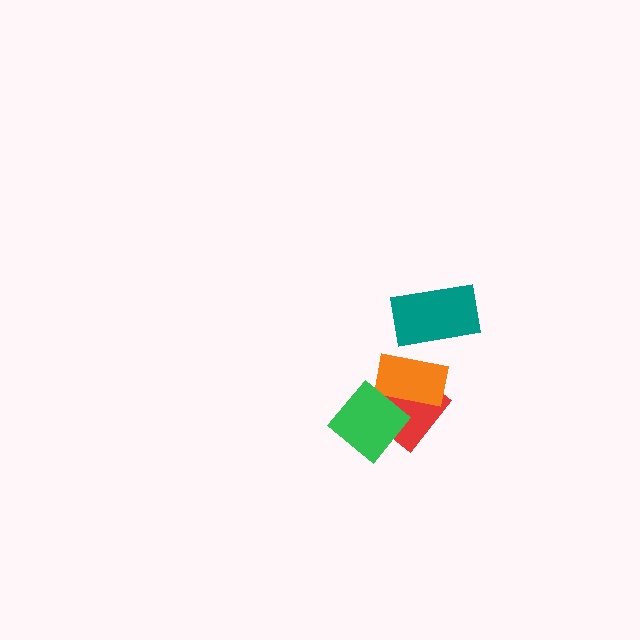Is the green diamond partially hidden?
No, no other shape covers it.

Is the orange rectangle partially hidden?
Yes, it is partially covered by another shape.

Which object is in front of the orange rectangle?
The green diamond is in front of the orange rectangle.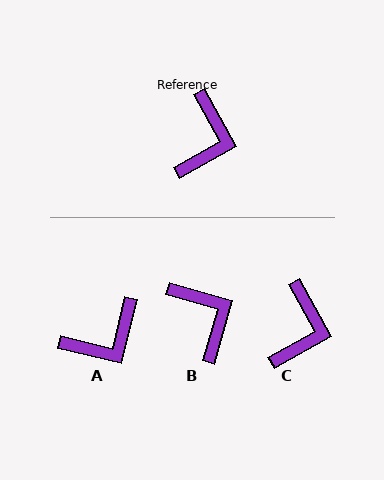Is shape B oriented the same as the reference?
No, it is off by about 45 degrees.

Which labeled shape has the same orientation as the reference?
C.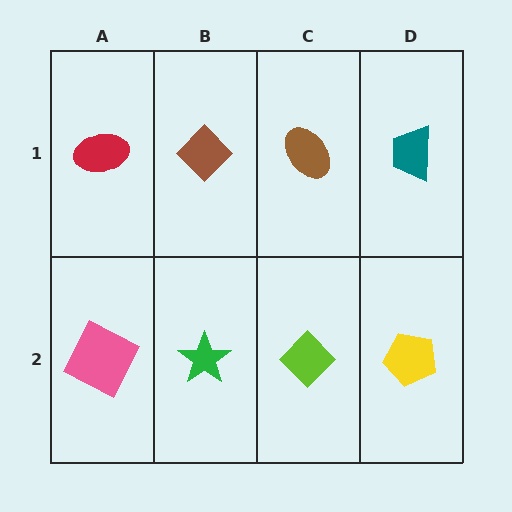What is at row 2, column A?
A pink square.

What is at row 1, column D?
A teal trapezoid.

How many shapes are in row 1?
4 shapes.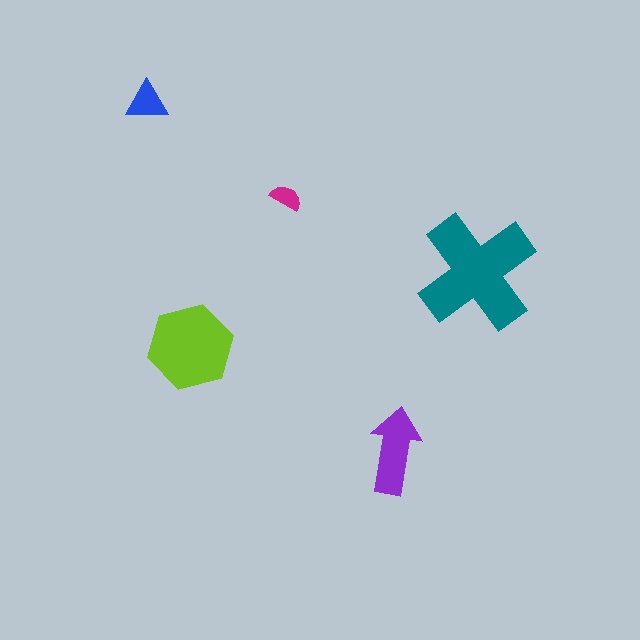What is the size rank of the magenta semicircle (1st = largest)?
5th.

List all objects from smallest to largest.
The magenta semicircle, the blue triangle, the purple arrow, the lime hexagon, the teal cross.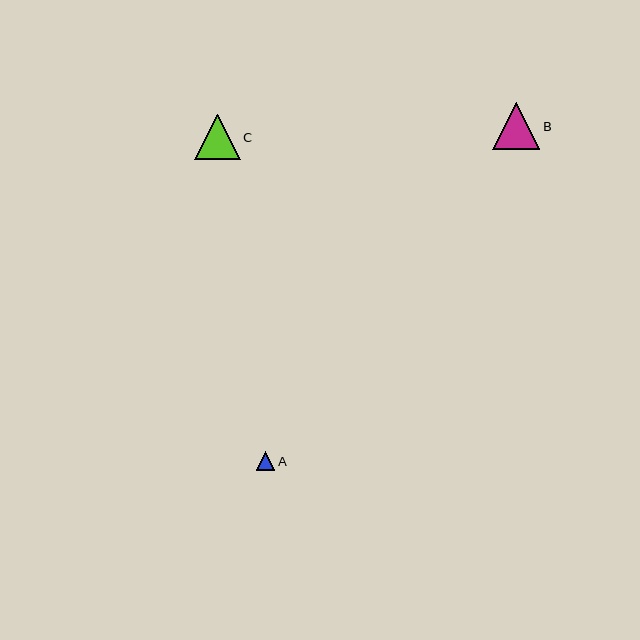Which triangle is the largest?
Triangle B is the largest with a size of approximately 47 pixels.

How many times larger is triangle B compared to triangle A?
Triangle B is approximately 2.5 times the size of triangle A.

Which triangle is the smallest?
Triangle A is the smallest with a size of approximately 19 pixels.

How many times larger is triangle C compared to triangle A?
Triangle C is approximately 2.5 times the size of triangle A.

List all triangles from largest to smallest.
From largest to smallest: B, C, A.